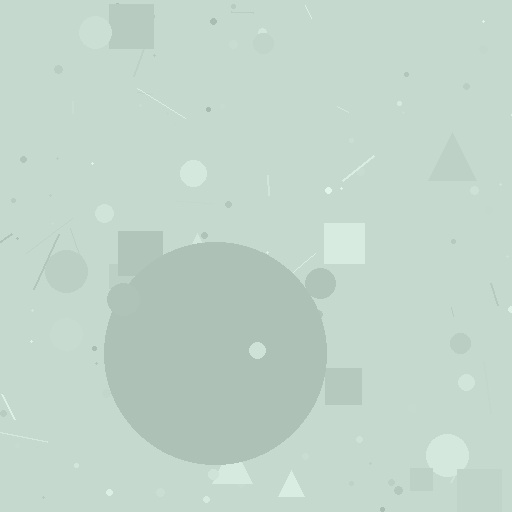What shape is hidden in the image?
A circle is hidden in the image.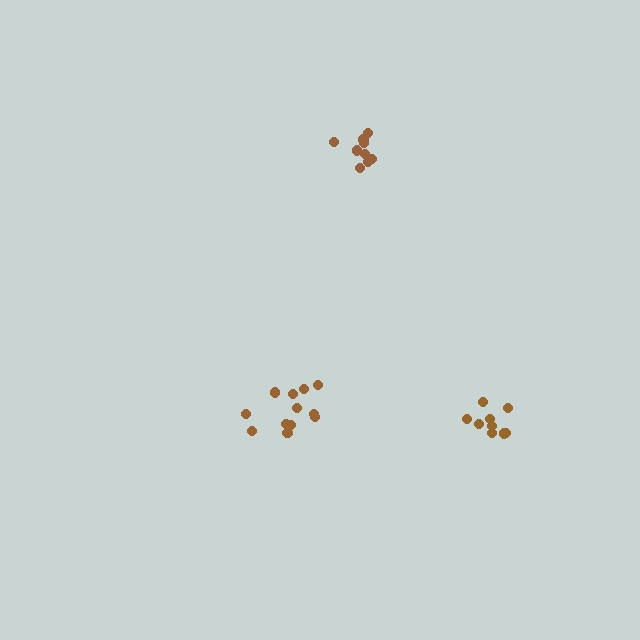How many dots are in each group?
Group 1: 9 dots, Group 2: 12 dots, Group 3: 9 dots (30 total).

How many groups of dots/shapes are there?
There are 3 groups.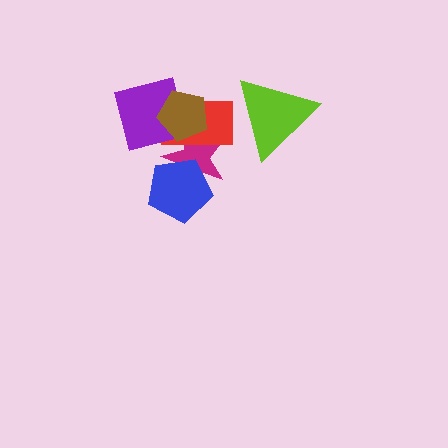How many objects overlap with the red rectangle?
3 objects overlap with the red rectangle.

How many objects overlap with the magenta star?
4 objects overlap with the magenta star.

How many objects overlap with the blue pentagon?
1 object overlaps with the blue pentagon.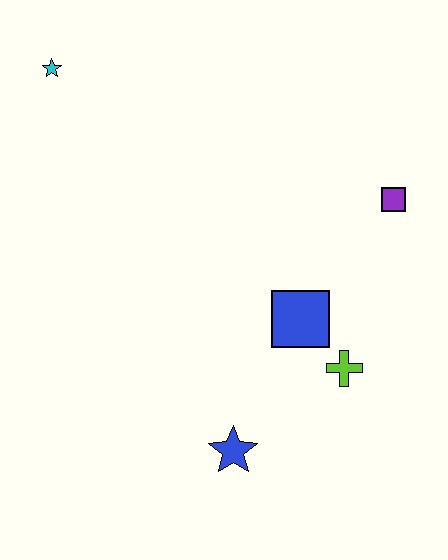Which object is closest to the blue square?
The lime cross is closest to the blue square.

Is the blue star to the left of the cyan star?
No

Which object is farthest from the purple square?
The cyan star is farthest from the purple square.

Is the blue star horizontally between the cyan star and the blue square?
Yes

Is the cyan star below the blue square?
No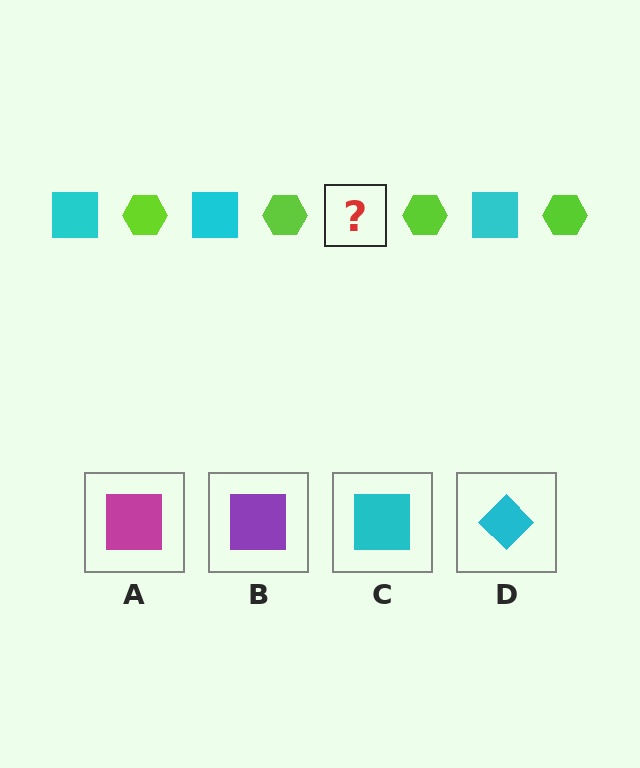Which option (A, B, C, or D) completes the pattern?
C.